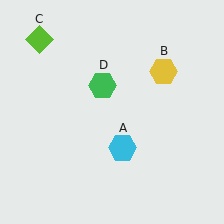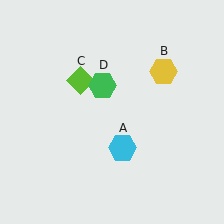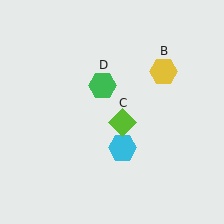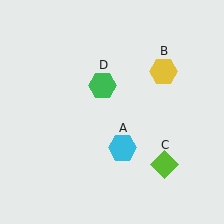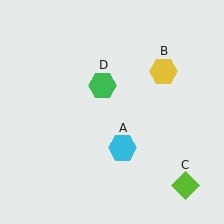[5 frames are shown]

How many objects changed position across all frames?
1 object changed position: lime diamond (object C).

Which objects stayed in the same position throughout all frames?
Cyan hexagon (object A) and yellow hexagon (object B) and green hexagon (object D) remained stationary.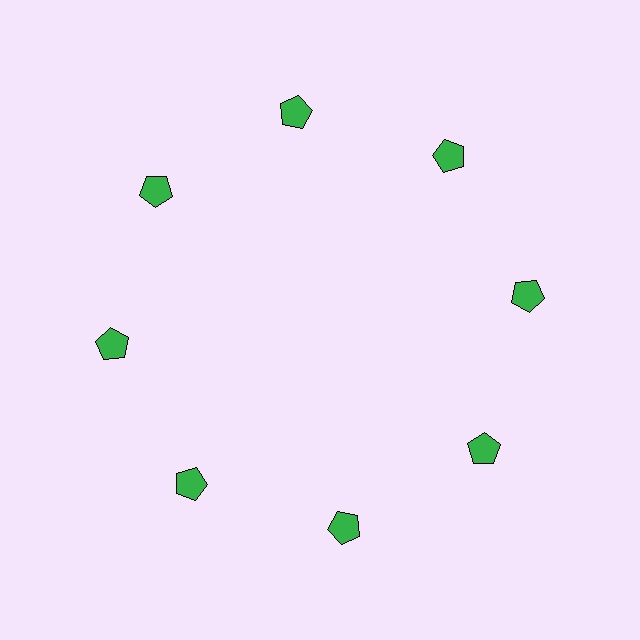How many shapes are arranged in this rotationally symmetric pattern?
There are 8 shapes, arranged in 8 groups of 1.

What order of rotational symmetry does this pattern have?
This pattern has 8-fold rotational symmetry.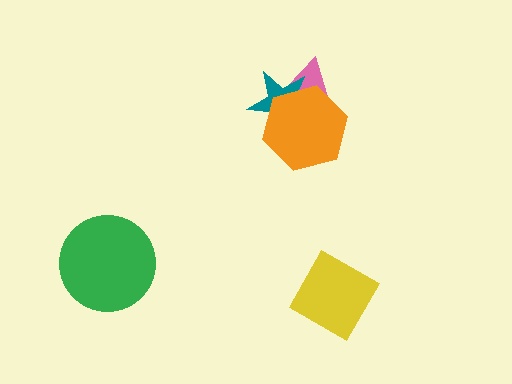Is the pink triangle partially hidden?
Yes, it is partially covered by another shape.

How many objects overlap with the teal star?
2 objects overlap with the teal star.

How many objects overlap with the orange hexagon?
2 objects overlap with the orange hexagon.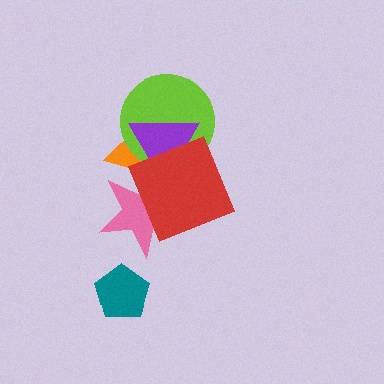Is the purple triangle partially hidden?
Yes, it is partially covered by another shape.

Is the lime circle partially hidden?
Yes, it is partially covered by another shape.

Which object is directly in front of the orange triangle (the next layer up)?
The lime circle is directly in front of the orange triangle.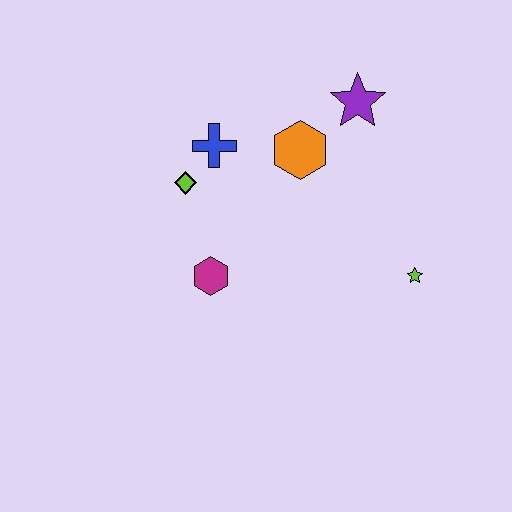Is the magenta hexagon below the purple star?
Yes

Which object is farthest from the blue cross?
The lime star is farthest from the blue cross.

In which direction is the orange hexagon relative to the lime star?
The orange hexagon is above the lime star.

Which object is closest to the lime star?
The orange hexagon is closest to the lime star.